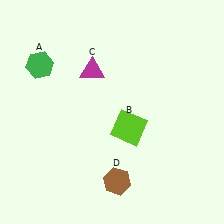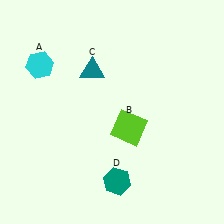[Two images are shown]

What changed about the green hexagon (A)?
In Image 1, A is green. In Image 2, it changed to cyan.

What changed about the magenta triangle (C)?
In Image 1, C is magenta. In Image 2, it changed to teal.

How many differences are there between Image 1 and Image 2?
There are 3 differences between the two images.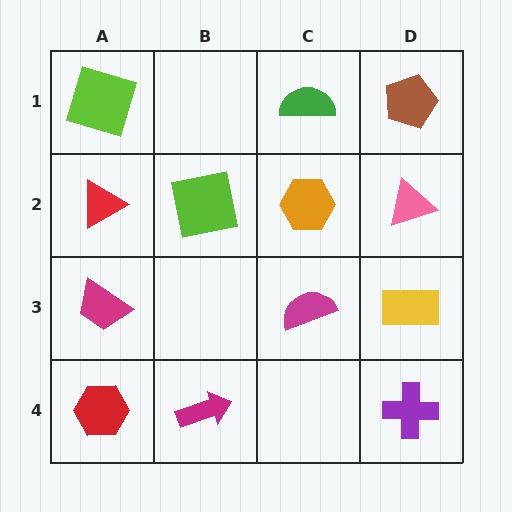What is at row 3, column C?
A magenta semicircle.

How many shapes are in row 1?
3 shapes.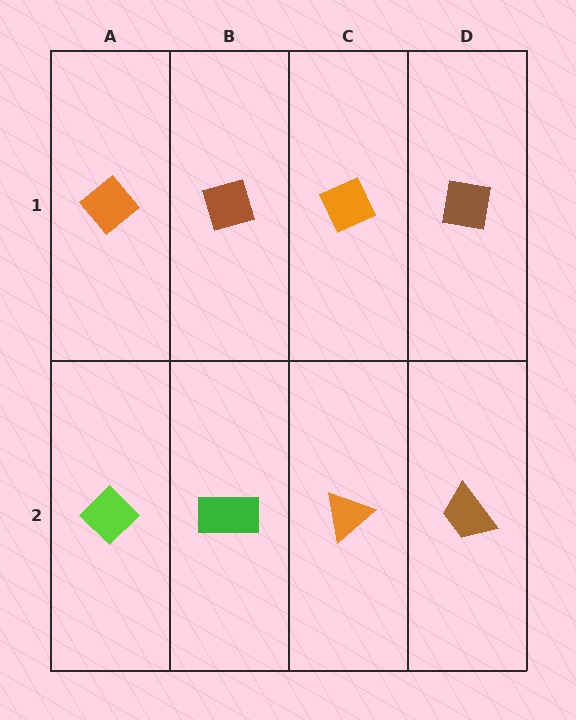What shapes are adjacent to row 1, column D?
A brown trapezoid (row 2, column D), an orange diamond (row 1, column C).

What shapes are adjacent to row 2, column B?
A brown diamond (row 1, column B), a lime diamond (row 2, column A), an orange triangle (row 2, column C).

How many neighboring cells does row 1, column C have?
3.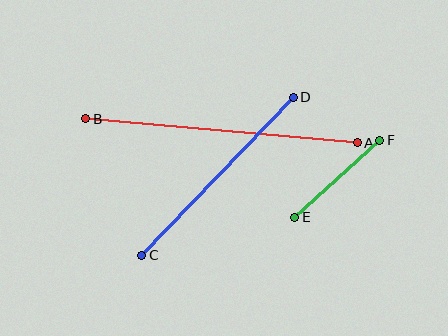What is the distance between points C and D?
The distance is approximately 219 pixels.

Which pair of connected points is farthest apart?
Points A and B are farthest apart.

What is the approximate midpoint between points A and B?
The midpoint is at approximately (222, 131) pixels.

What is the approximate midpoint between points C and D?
The midpoint is at approximately (217, 176) pixels.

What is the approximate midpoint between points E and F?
The midpoint is at approximately (337, 179) pixels.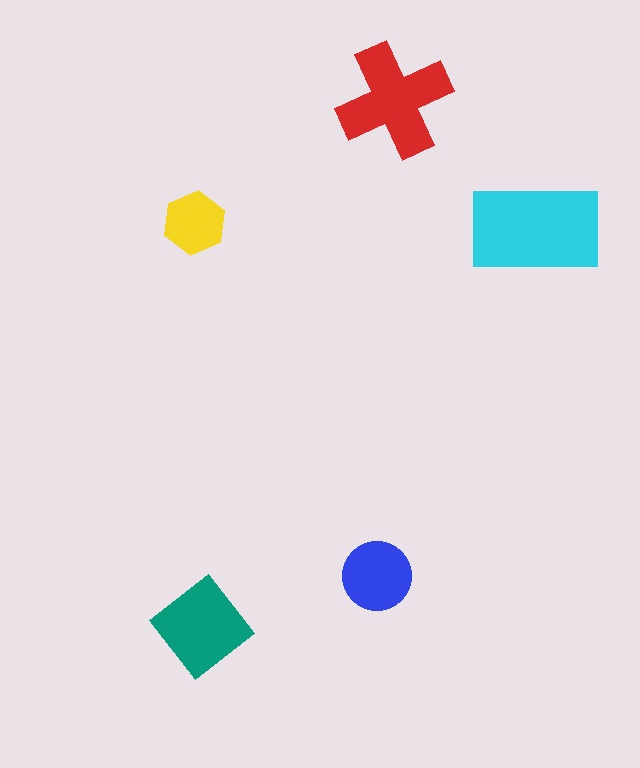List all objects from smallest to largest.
The yellow hexagon, the blue circle, the teal diamond, the red cross, the cyan rectangle.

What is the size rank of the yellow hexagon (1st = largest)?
5th.